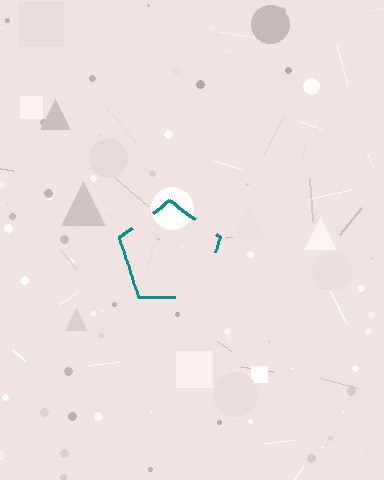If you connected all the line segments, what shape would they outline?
They would outline a pentagon.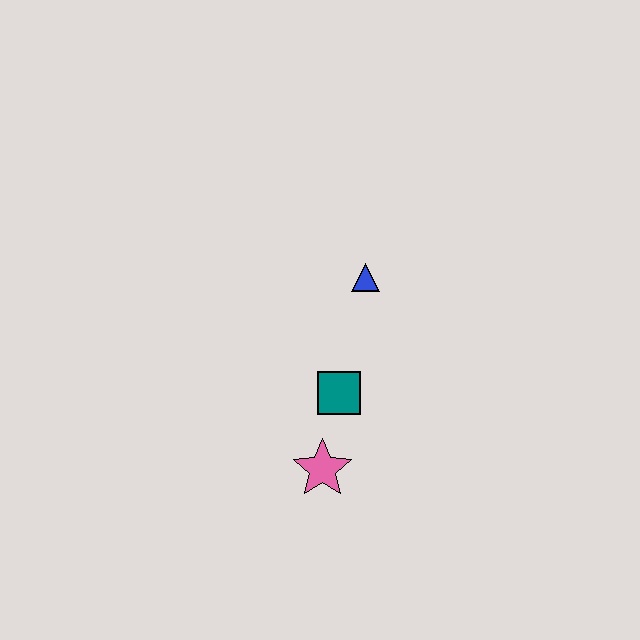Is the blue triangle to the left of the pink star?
No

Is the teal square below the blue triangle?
Yes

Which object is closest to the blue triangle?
The teal square is closest to the blue triangle.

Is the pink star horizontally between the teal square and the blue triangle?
No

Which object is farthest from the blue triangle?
The pink star is farthest from the blue triangle.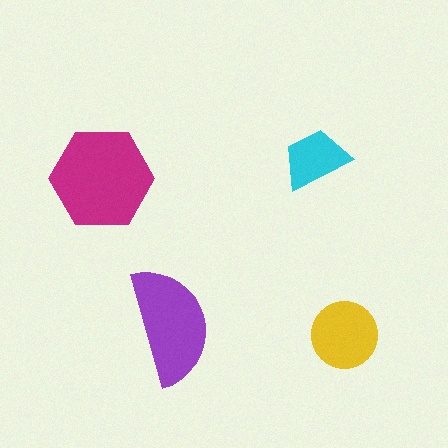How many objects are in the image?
There are 4 objects in the image.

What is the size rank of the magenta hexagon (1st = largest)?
1st.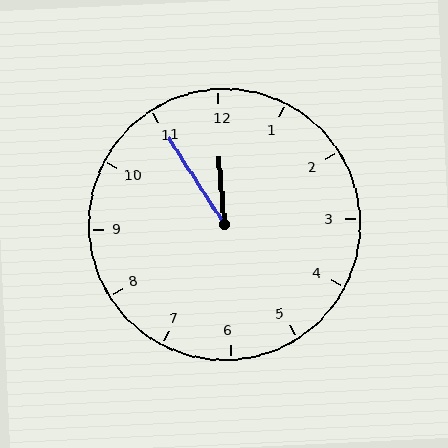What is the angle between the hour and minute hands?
Approximately 28 degrees.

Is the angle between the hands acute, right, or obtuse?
It is acute.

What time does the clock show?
11:55.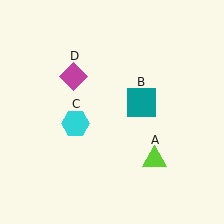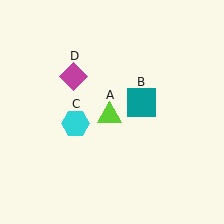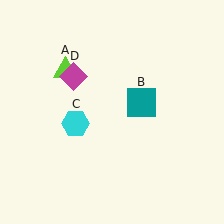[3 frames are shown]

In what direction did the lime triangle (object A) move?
The lime triangle (object A) moved up and to the left.